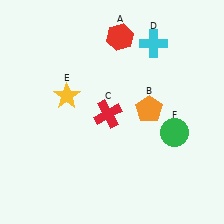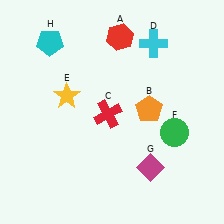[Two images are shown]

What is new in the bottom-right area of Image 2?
A magenta diamond (G) was added in the bottom-right area of Image 2.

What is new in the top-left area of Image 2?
A cyan pentagon (H) was added in the top-left area of Image 2.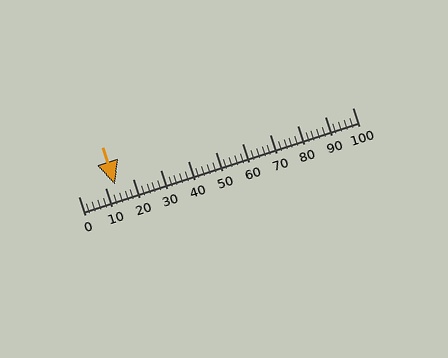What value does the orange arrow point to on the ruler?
The orange arrow points to approximately 14.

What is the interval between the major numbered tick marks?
The major tick marks are spaced 10 units apart.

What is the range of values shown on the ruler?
The ruler shows values from 0 to 100.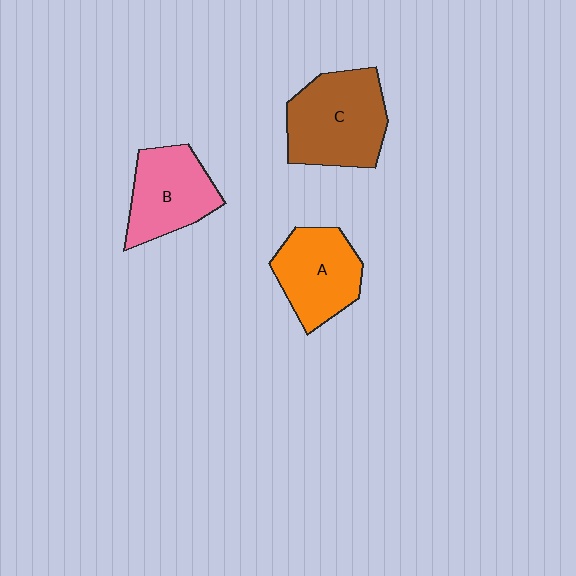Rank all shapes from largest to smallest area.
From largest to smallest: C (brown), B (pink), A (orange).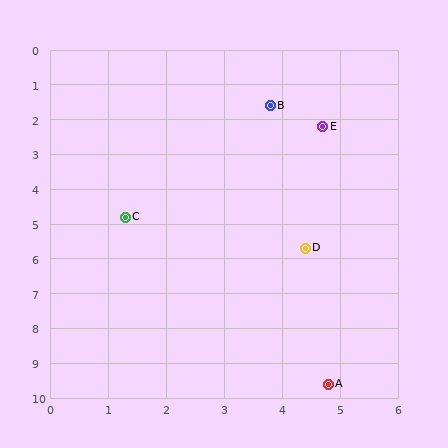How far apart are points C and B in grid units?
Points C and B are about 4.1 grid units apart.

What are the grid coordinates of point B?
Point B is at approximately (3.8, 1.6).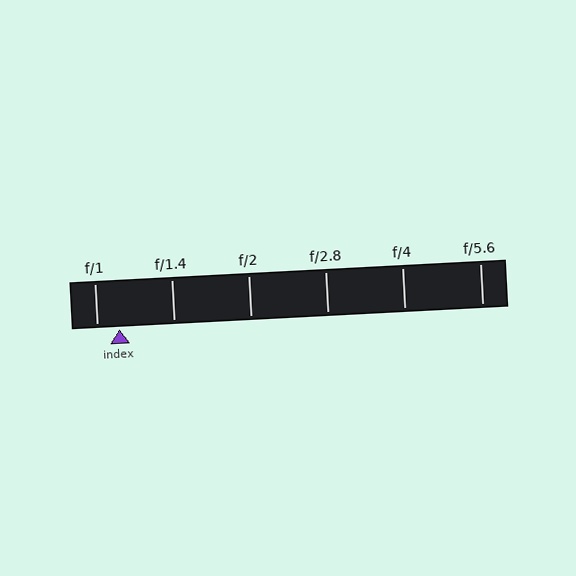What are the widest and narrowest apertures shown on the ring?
The widest aperture shown is f/1 and the narrowest is f/5.6.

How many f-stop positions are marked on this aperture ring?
There are 6 f-stop positions marked.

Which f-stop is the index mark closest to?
The index mark is closest to f/1.